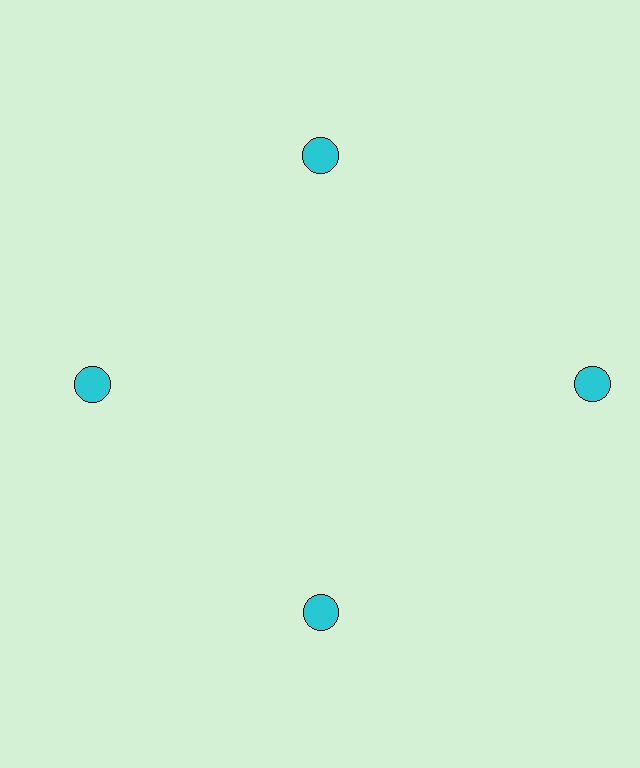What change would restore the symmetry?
The symmetry would be restored by moving it inward, back onto the ring so that all 4 circles sit at equal angles and equal distance from the center.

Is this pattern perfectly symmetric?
No. The 4 cyan circles are arranged in a ring, but one element near the 3 o'clock position is pushed outward from the center, breaking the 4-fold rotational symmetry.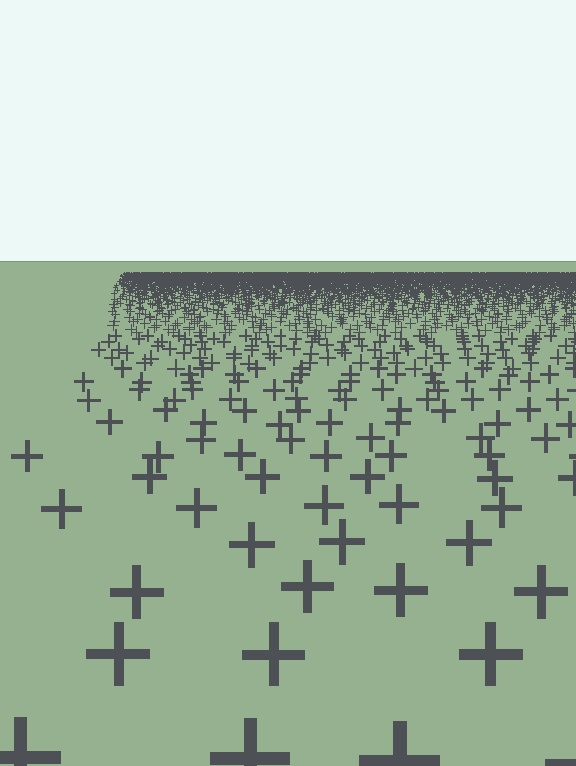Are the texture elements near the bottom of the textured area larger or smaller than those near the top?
Larger. Near the bottom, elements are closer to the viewer and appear at a bigger on-screen size.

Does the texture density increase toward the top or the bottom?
Density increases toward the top.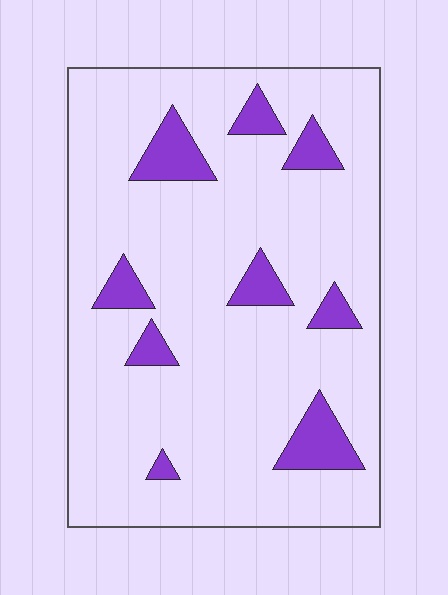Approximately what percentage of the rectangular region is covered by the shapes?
Approximately 10%.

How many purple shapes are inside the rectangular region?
9.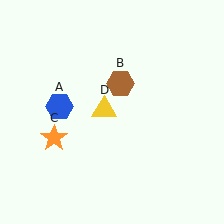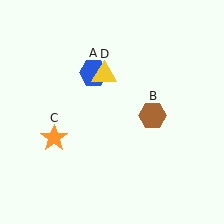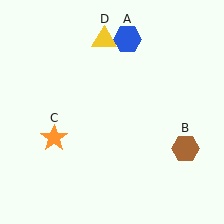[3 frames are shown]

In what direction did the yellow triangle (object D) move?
The yellow triangle (object D) moved up.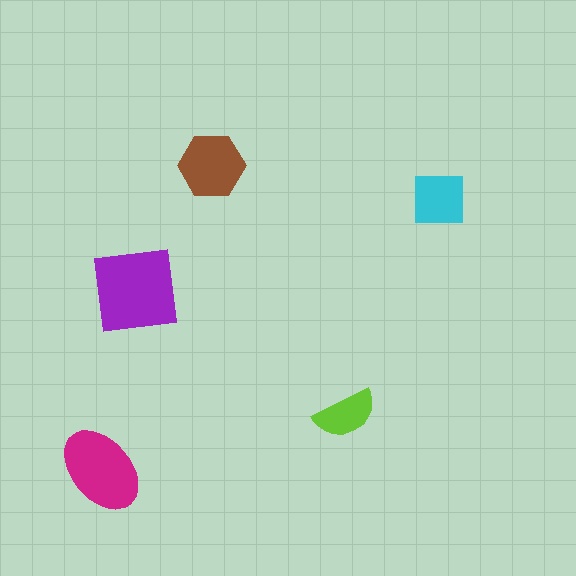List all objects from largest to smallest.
The purple square, the magenta ellipse, the brown hexagon, the cyan square, the lime semicircle.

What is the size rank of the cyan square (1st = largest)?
4th.